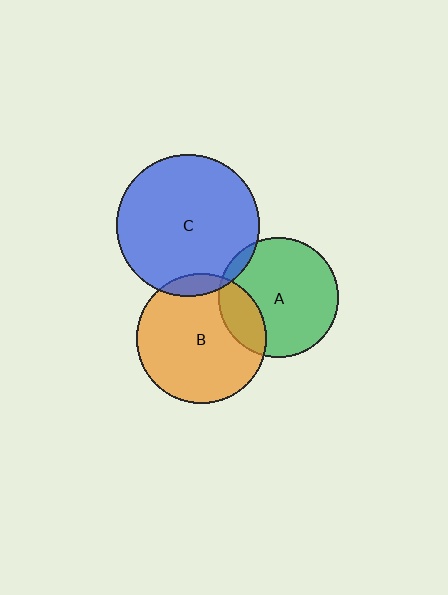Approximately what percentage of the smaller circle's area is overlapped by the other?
Approximately 10%.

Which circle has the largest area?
Circle C (blue).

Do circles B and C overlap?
Yes.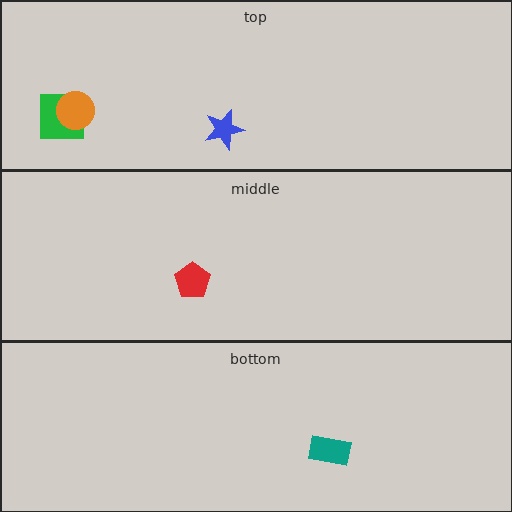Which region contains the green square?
The top region.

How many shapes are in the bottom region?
1.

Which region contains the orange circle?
The top region.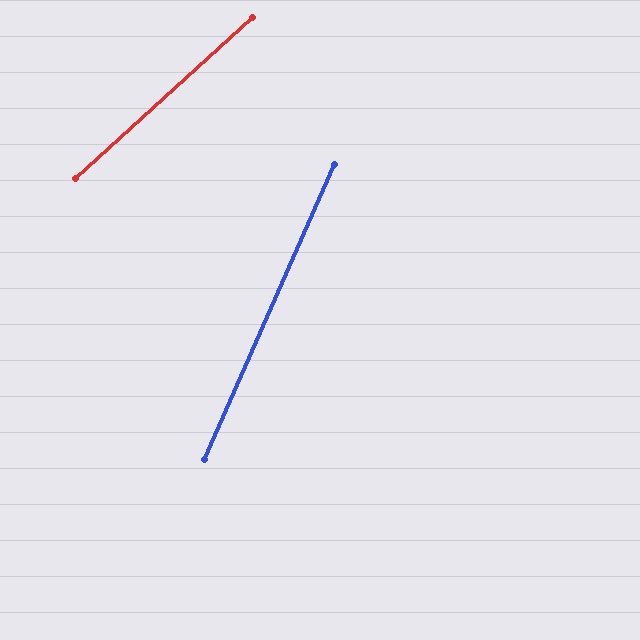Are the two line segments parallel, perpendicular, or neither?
Neither parallel nor perpendicular — they differ by about 24°.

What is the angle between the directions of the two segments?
Approximately 24 degrees.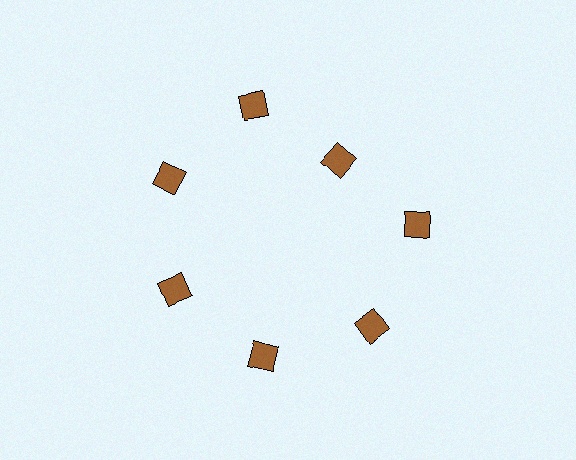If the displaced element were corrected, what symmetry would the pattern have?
It would have 7-fold rotational symmetry — the pattern would map onto itself every 51 degrees.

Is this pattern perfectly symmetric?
No. The 7 brown diamonds are arranged in a ring, but one element near the 1 o'clock position is pulled inward toward the center, breaking the 7-fold rotational symmetry.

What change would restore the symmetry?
The symmetry would be restored by moving it outward, back onto the ring so that all 7 diamonds sit at equal angles and equal distance from the center.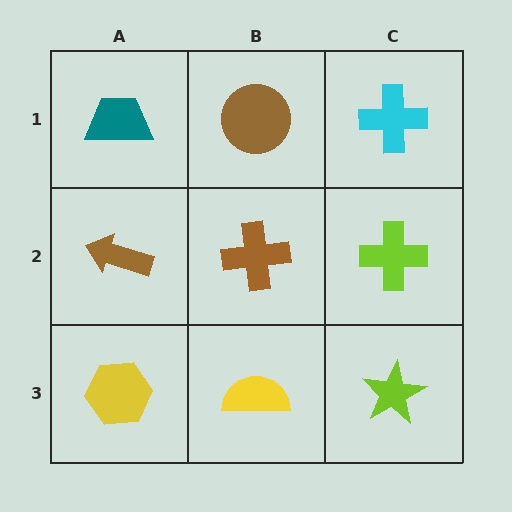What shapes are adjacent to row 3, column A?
A brown arrow (row 2, column A), a yellow semicircle (row 3, column B).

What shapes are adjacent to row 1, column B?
A brown cross (row 2, column B), a teal trapezoid (row 1, column A), a cyan cross (row 1, column C).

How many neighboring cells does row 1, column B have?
3.